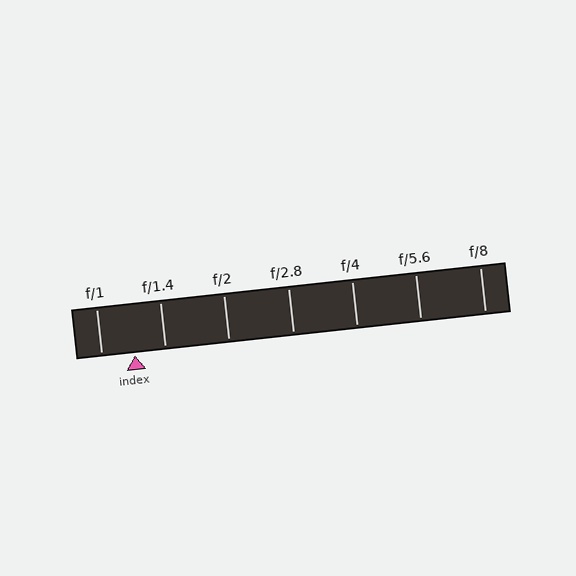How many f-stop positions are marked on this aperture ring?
There are 7 f-stop positions marked.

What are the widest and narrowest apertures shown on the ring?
The widest aperture shown is f/1 and the narrowest is f/8.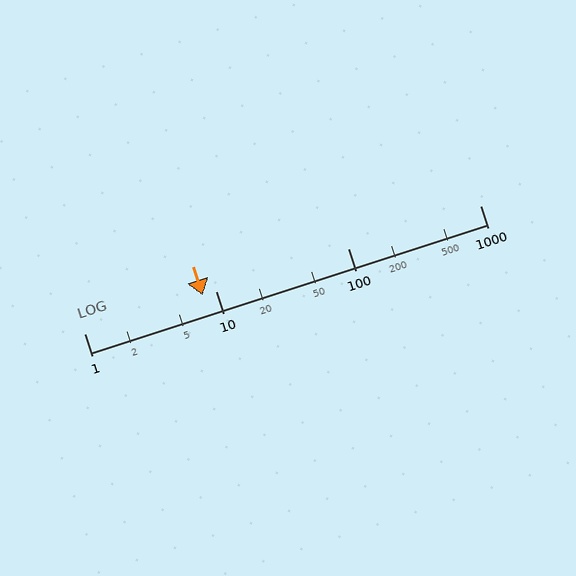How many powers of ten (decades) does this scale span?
The scale spans 3 decades, from 1 to 1000.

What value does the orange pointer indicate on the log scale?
The pointer indicates approximately 7.9.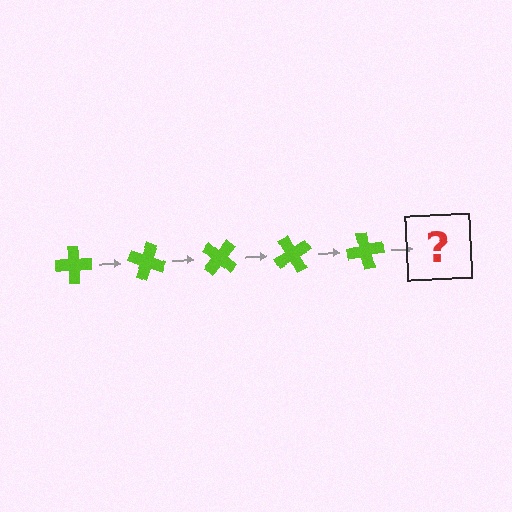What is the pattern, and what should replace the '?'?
The pattern is that the cross rotates 20 degrees each step. The '?' should be a lime cross rotated 100 degrees.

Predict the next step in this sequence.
The next step is a lime cross rotated 100 degrees.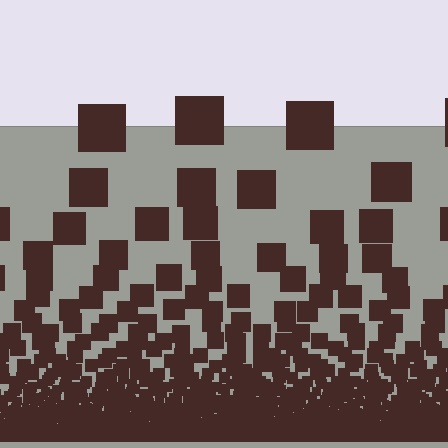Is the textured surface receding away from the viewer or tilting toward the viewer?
The surface appears to tilt toward the viewer. Texture elements get larger and sparser toward the top.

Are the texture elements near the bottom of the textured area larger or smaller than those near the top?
Smaller. The gradient is inverted — elements near the bottom are smaller and denser.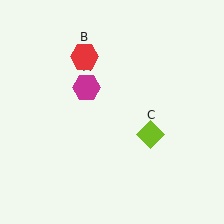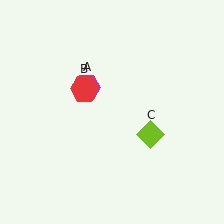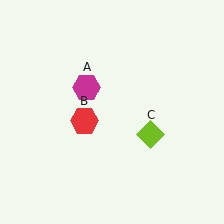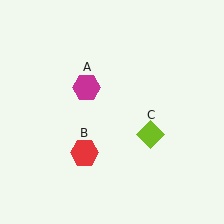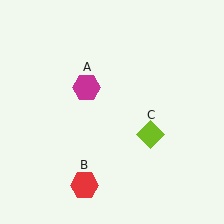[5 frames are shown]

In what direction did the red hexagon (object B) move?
The red hexagon (object B) moved down.